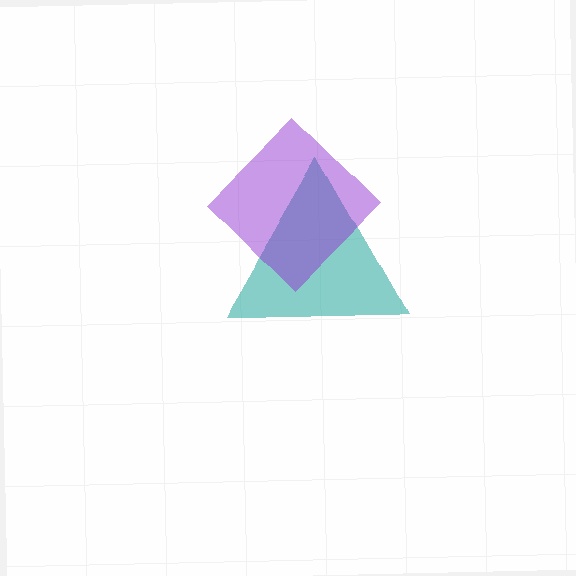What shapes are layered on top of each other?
The layered shapes are: a teal triangle, a purple diamond.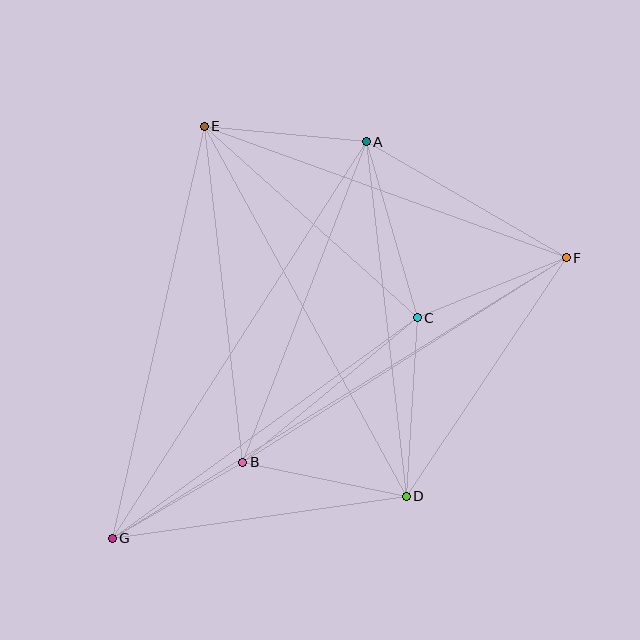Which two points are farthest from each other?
Points F and G are farthest from each other.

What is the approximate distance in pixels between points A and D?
The distance between A and D is approximately 357 pixels.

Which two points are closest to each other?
Points B and G are closest to each other.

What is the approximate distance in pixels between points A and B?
The distance between A and B is approximately 344 pixels.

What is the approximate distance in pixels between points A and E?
The distance between A and E is approximately 163 pixels.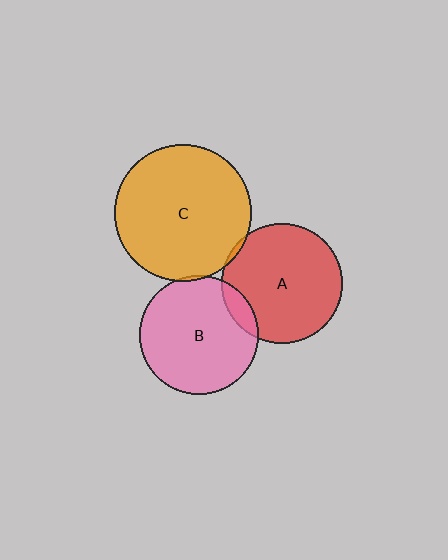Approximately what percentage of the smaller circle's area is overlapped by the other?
Approximately 5%.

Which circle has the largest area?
Circle C (orange).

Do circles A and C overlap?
Yes.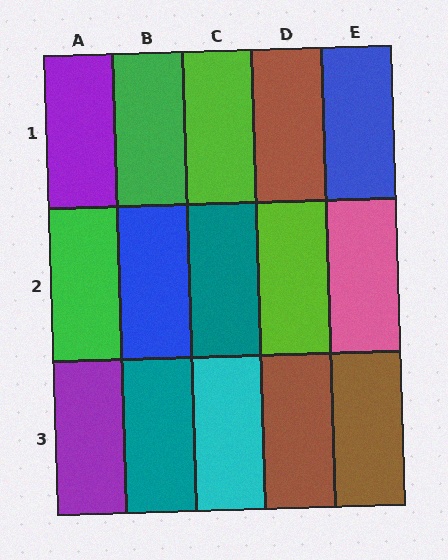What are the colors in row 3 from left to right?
Purple, teal, cyan, brown, brown.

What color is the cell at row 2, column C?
Teal.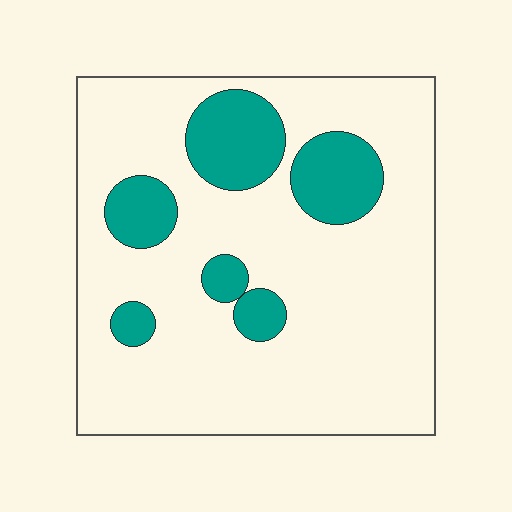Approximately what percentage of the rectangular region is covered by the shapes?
Approximately 20%.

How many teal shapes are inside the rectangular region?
6.